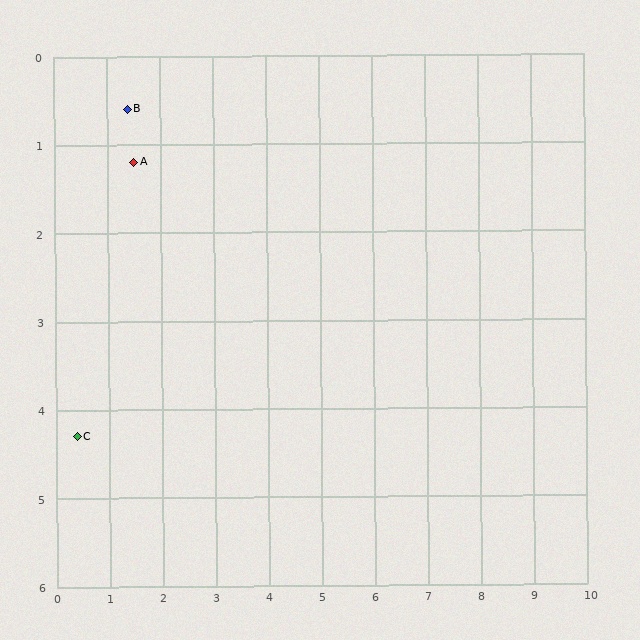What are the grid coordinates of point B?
Point B is at approximately (1.4, 0.6).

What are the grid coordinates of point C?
Point C is at approximately (0.4, 4.3).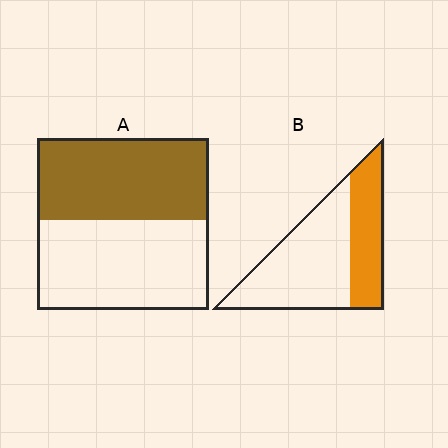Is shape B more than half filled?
No.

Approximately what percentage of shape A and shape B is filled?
A is approximately 50% and B is approximately 35%.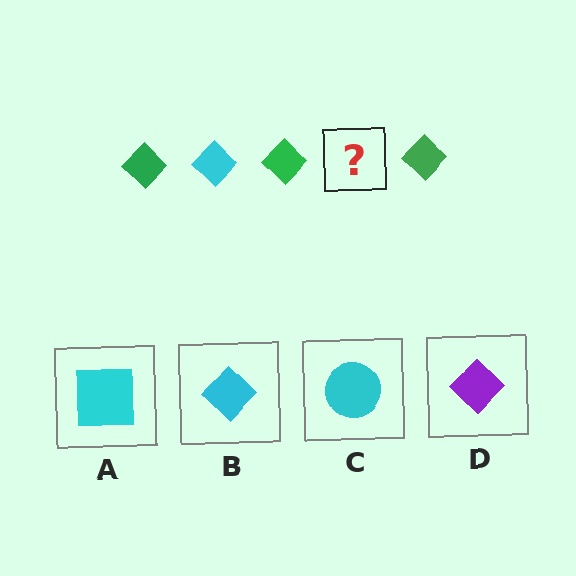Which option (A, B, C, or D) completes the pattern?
B.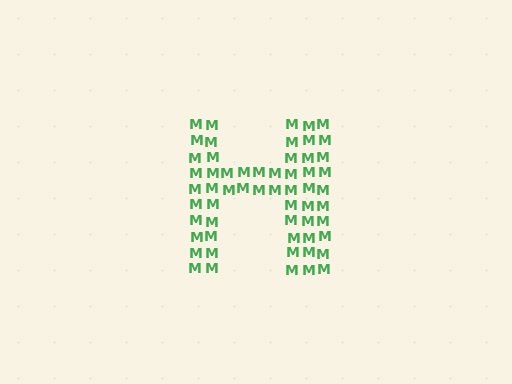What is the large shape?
The large shape is the letter H.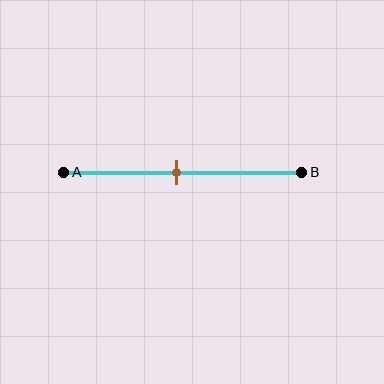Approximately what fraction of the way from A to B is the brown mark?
The brown mark is approximately 50% of the way from A to B.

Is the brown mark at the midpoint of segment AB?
Yes, the mark is approximately at the midpoint.